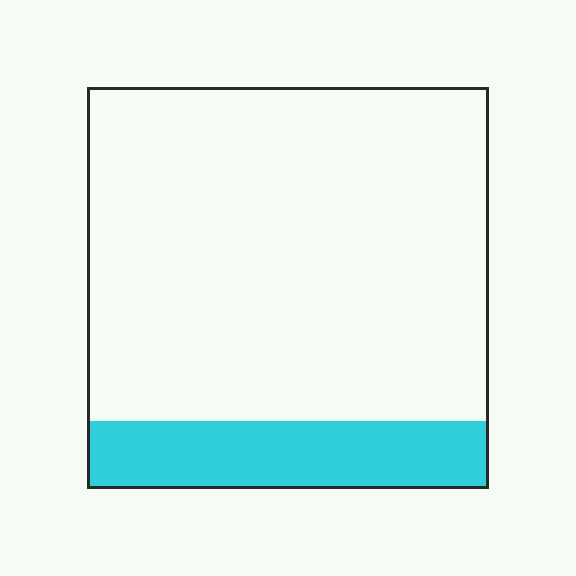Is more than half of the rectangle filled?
No.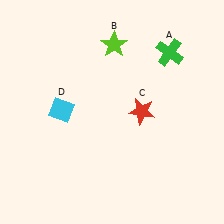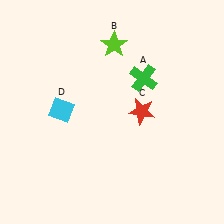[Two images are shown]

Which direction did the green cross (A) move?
The green cross (A) moved left.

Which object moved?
The green cross (A) moved left.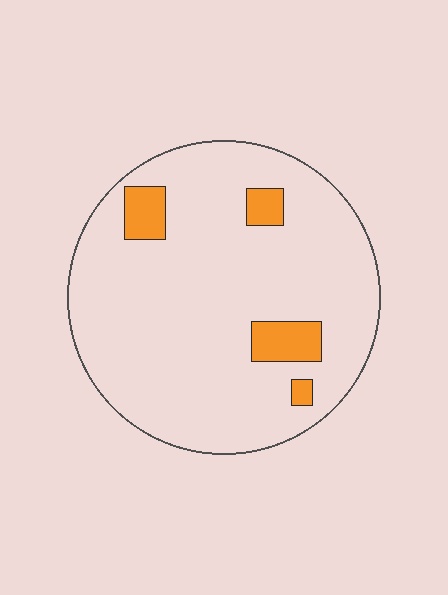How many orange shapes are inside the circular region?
4.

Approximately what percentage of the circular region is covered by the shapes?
Approximately 10%.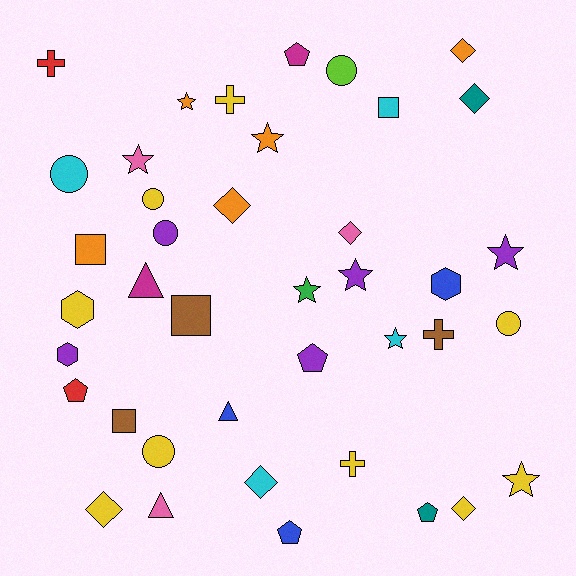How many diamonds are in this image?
There are 7 diamonds.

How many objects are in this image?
There are 40 objects.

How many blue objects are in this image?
There are 3 blue objects.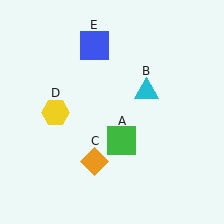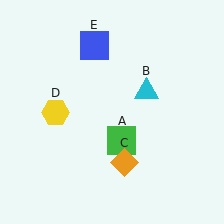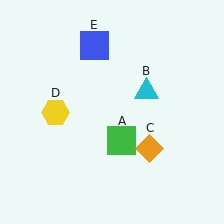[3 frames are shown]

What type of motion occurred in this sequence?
The orange diamond (object C) rotated counterclockwise around the center of the scene.